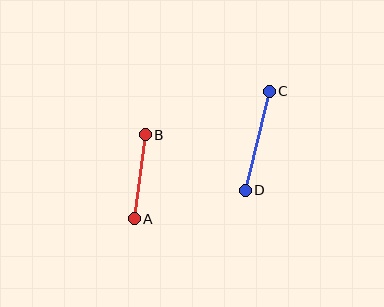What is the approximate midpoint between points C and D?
The midpoint is at approximately (257, 141) pixels.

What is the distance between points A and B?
The distance is approximately 84 pixels.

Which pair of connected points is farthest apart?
Points C and D are farthest apart.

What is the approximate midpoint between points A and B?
The midpoint is at approximately (140, 177) pixels.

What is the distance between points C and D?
The distance is approximately 102 pixels.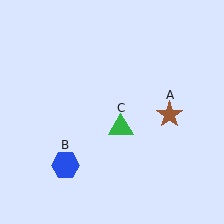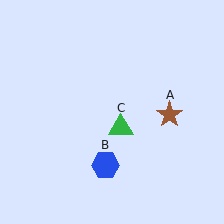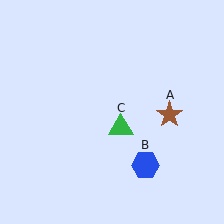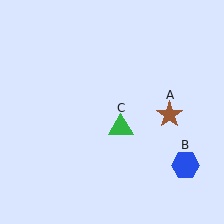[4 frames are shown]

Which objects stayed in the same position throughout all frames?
Brown star (object A) and green triangle (object C) remained stationary.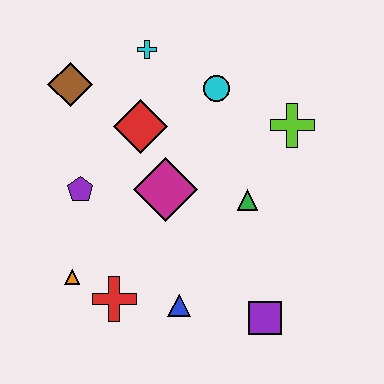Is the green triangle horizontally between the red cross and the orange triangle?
No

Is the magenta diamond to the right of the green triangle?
No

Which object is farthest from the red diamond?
The purple square is farthest from the red diamond.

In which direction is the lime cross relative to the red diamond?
The lime cross is to the right of the red diamond.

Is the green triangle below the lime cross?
Yes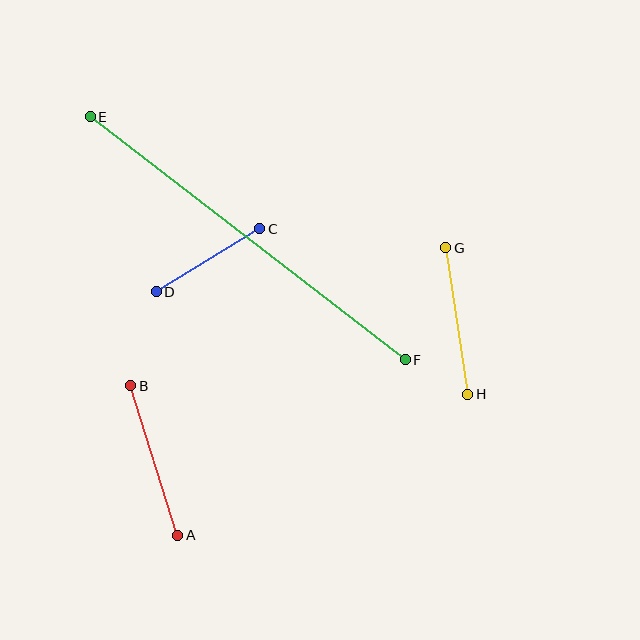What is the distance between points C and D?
The distance is approximately 121 pixels.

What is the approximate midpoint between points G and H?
The midpoint is at approximately (457, 321) pixels.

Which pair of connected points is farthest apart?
Points E and F are farthest apart.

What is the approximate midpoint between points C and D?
The midpoint is at approximately (208, 260) pixels.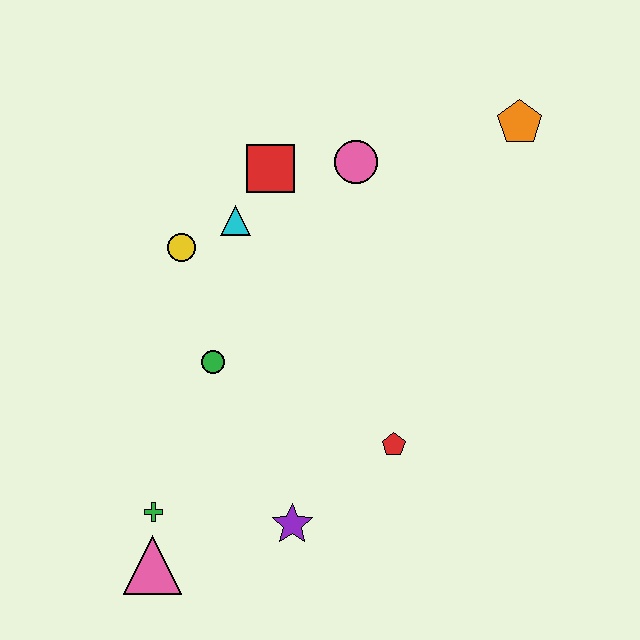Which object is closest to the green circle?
The yellow circle is closest to the green circle.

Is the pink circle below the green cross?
No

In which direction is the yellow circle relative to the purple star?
The yellow circle is above the purple star.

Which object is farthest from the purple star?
The orange pentagon is farthest from the purple star.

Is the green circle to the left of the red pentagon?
Yes